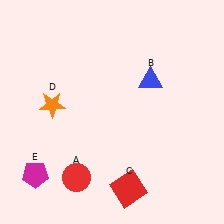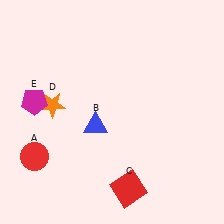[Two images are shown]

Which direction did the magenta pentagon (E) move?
The magenta pentagon (E) moved up.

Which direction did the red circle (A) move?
The red circle (A) moved left.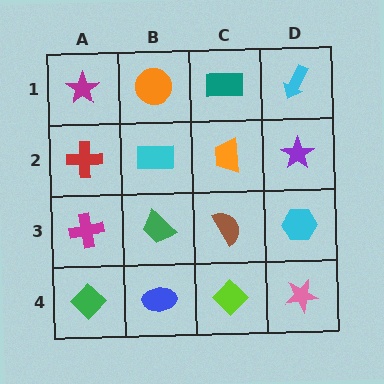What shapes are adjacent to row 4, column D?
A cyan hexagon (row 3, column D), a lime diamond (row 4, column C).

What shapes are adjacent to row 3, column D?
A purple star (row 2, column D), a pink star (row 4, column D), a brown semicircle (row 3, column C).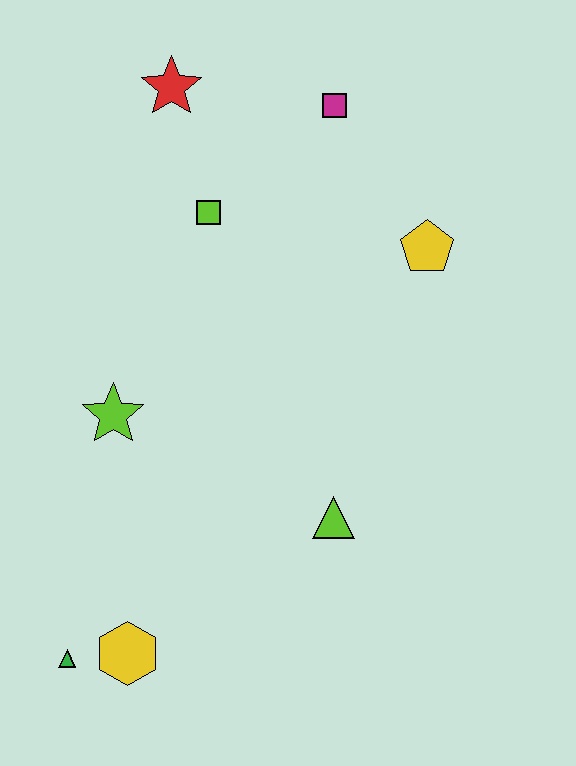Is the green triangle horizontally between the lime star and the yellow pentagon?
No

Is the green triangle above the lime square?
No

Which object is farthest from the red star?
The green triangle is farthest from the red star.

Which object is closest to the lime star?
The lime square is closest to the lime star.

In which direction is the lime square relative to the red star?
The lime square is below the red star.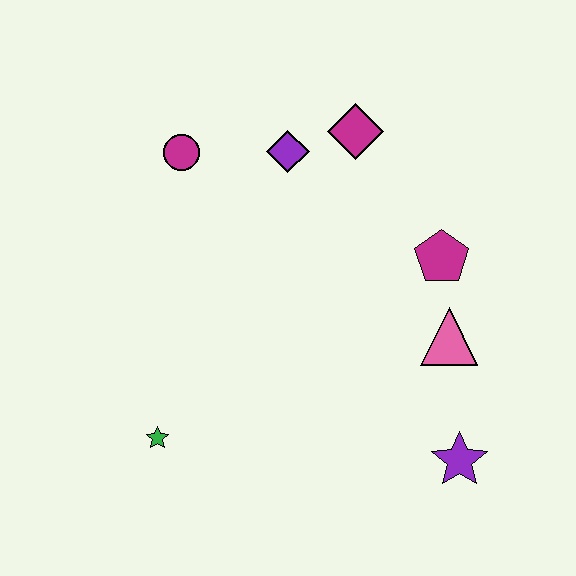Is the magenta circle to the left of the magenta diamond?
Yes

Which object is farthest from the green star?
The magenta diamond is farthest from the green star.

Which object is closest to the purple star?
The pink triangle is closest to the purple star.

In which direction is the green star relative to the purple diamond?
The green star is below the purple diamond.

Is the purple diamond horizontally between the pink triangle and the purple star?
No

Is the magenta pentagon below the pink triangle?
No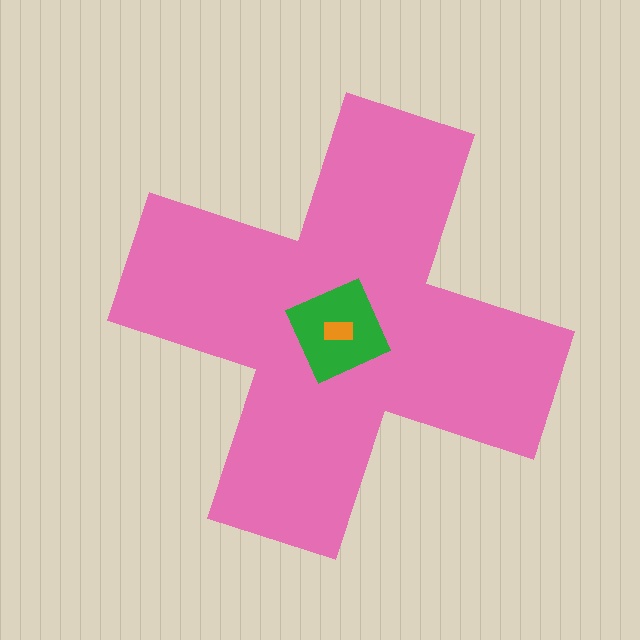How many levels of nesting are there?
3.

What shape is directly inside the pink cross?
The green diamond.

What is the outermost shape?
The pink cross.